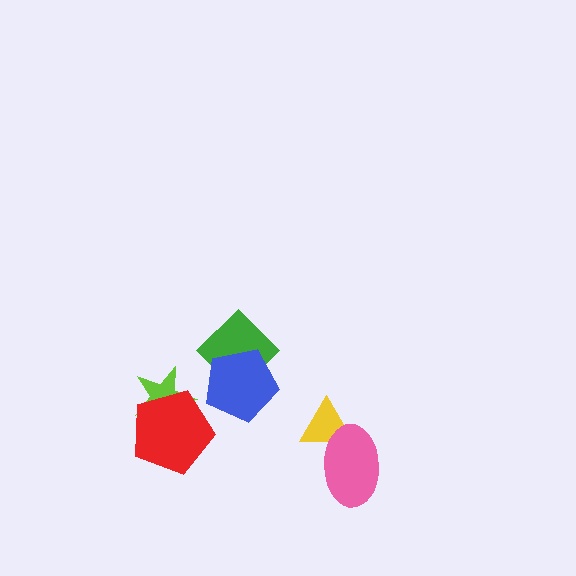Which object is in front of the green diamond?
The blue pentagon is in front of the green diamond.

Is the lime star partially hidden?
Yes, it is partially covered by another shape.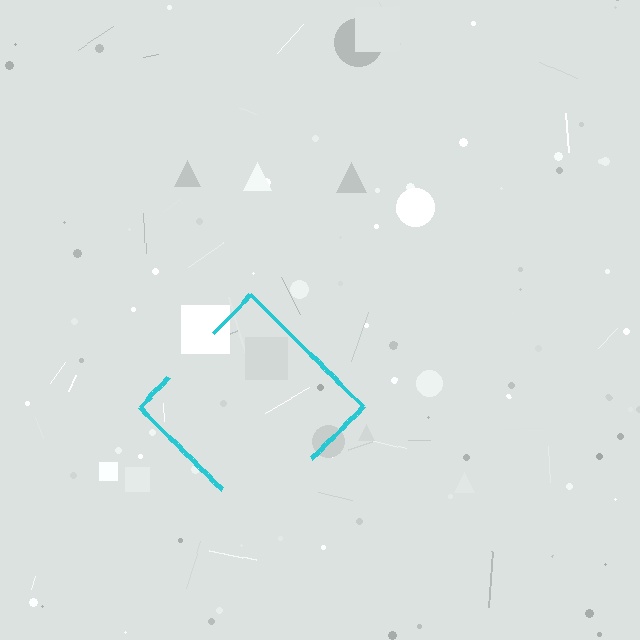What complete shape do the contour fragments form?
The contour fragments form a diamond.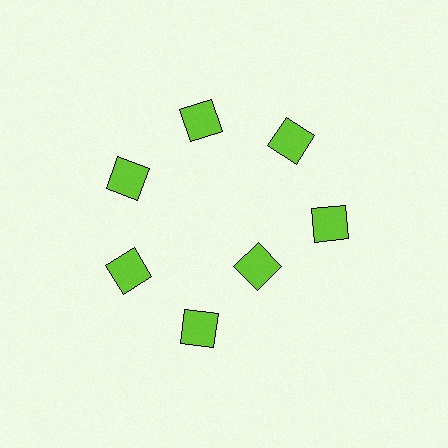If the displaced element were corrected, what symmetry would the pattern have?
It would have 7-fold rotational symmetry — the pattern would map onto itself every 51 degrees.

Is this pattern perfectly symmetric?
No. The 7 lime diamonds are arranged in a ring, but one element near the 5 o'clock position is pulled inward toward the center, breaking the 7-fold rotational symmetry.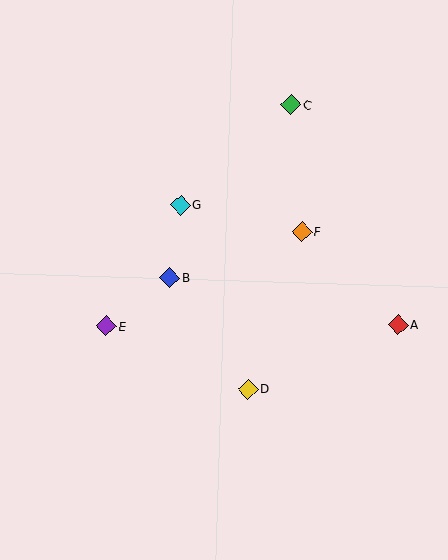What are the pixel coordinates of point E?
Point E is at (106, 326).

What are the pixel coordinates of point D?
Point D is at (248, 389).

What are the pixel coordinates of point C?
Point C is at (291, 105).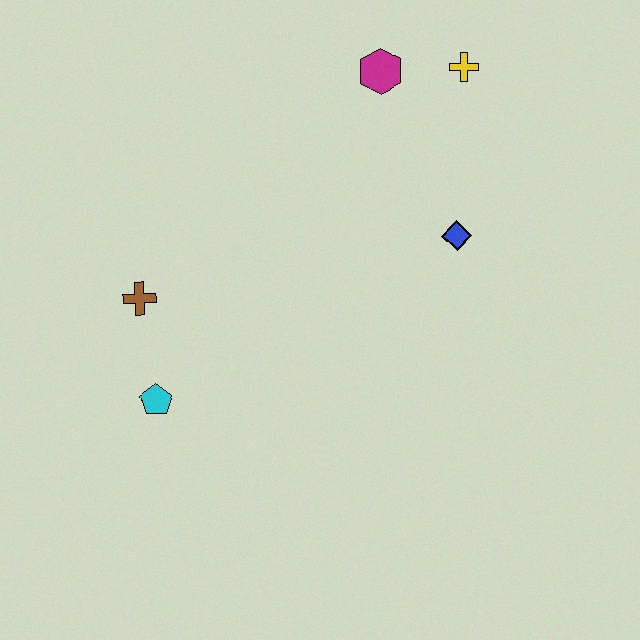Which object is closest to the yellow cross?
The magenta hexagon is closest to the yellow cross.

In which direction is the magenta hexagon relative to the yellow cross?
The magenta hexagon is to the left of the yellow cross.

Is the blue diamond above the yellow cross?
No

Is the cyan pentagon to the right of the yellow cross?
No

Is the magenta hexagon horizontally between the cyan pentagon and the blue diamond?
Yes